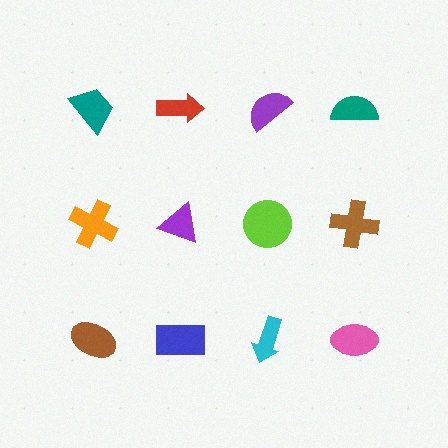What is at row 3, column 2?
A blue rectangle.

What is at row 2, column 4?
A brown cross.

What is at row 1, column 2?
A red arrow.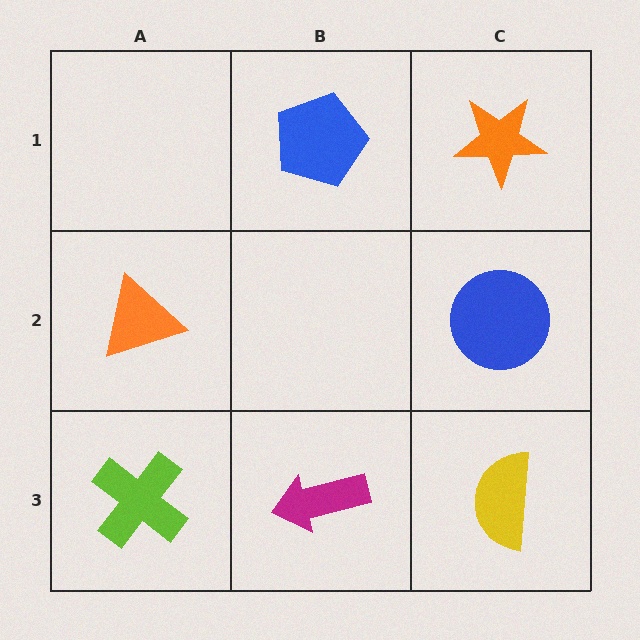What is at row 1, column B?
A blue pentagon.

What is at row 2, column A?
An orange triangle.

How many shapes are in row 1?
2 shapes.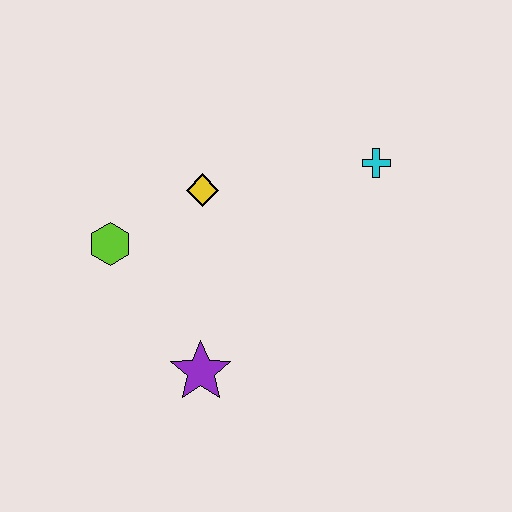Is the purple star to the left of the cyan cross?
Yes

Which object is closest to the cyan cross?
The yellow diamond is closest to the cyan cross.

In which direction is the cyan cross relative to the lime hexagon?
The cyan cross is to the right of the lime hexagon.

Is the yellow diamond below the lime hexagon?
No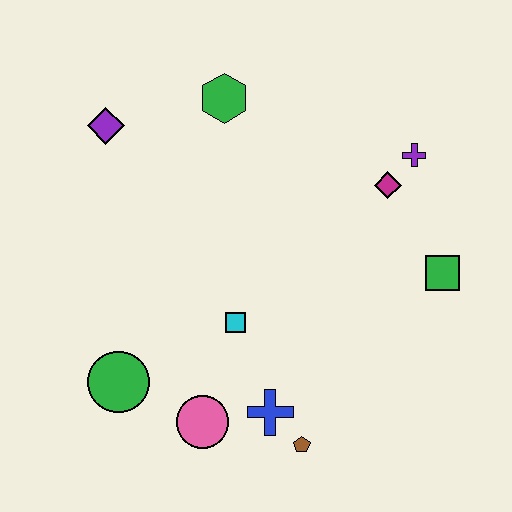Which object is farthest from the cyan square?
The purple cross is farthest from the cyan square.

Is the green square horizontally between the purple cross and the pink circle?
No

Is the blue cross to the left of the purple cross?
Yes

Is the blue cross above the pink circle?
Yes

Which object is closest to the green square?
The magenta diamond is closest to the green square.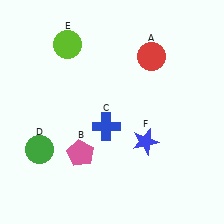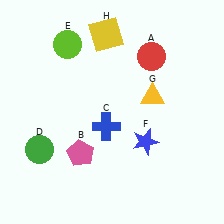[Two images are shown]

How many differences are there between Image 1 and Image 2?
There are 2 differences between the two images.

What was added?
A yellow triangle (G), a yellow square (H) were added in Image 2.